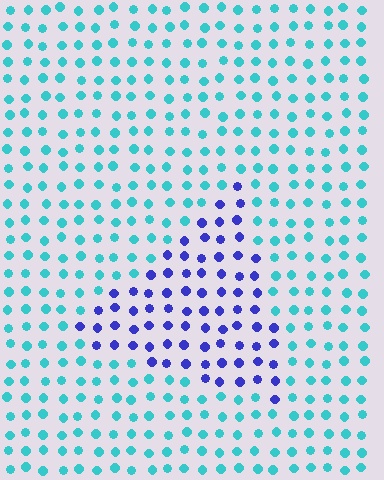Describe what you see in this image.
The image is filled with small cyan elements in a uniform arrangement. A triangle-shaped region is visible where the elements are tinted to a slightly different hue, forming a subtle color boundary.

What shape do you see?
I see a triangle.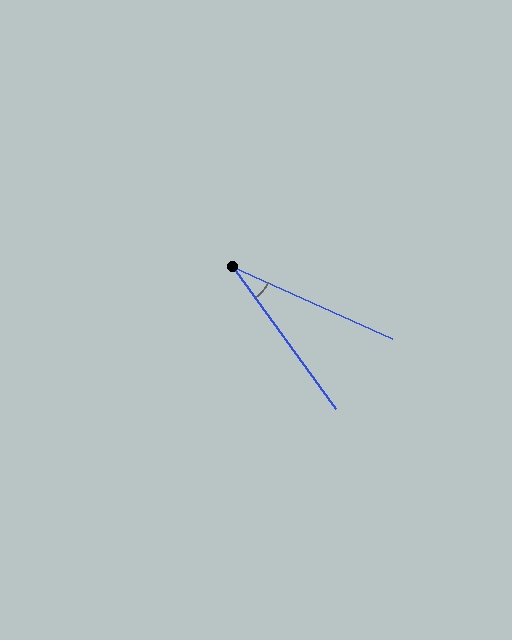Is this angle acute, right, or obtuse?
It is acute.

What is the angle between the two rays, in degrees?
Approximately 30 degrees.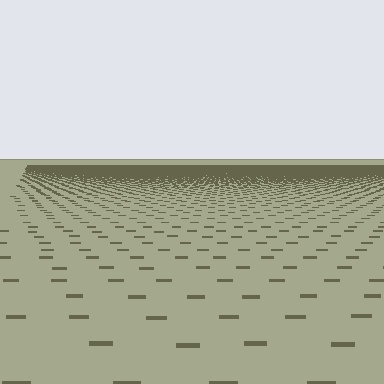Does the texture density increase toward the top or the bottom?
Density increases toward the top.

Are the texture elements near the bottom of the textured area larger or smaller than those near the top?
Larger. Near the bottom, elements are closer to the viewer and appear at a bigger on-screen size.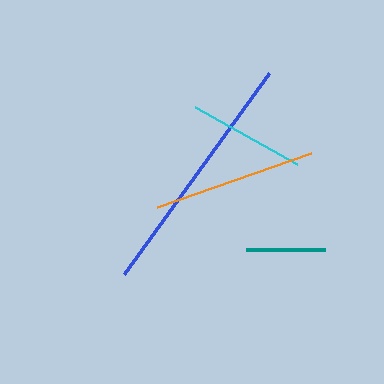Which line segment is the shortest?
The teal line is the shortest at approximately 79 pixels.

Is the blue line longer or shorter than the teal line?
The blue line is longer than the teal line.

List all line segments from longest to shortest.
From longest to shortest: blue, orange, cyan, teal.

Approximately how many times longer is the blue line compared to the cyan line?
The blue line is approximately 2.1 times the length of the cyan line.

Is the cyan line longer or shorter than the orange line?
The orange line is longer than the cyan line.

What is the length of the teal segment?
The teal segment is approximately 79 pixels long.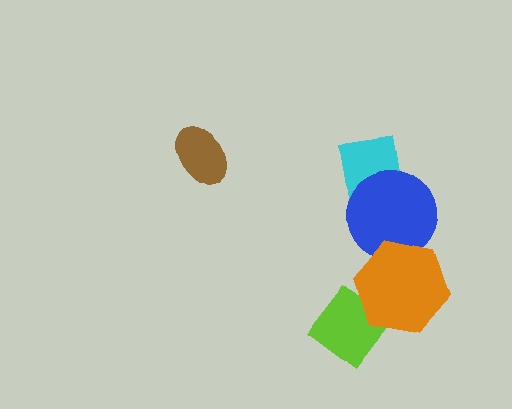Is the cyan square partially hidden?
Yes, it is partially covered by another shape.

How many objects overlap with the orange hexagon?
2 objects overlap with the orange hexagon.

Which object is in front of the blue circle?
The orange hexagon is in front of the blue circle.